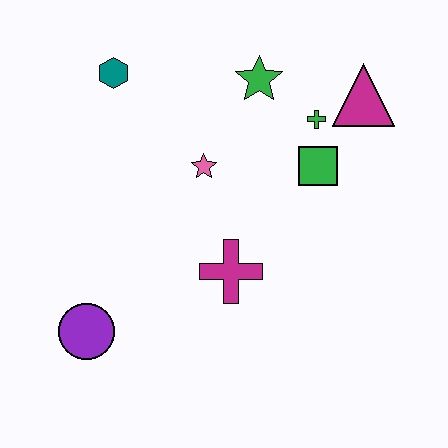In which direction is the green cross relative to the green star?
The green cross is to the right of the green star.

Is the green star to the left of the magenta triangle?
Yes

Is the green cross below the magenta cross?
No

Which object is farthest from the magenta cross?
The teal hexagon is farthest from the magenta cross.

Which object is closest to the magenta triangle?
The green cross is closest to the magenta triangle.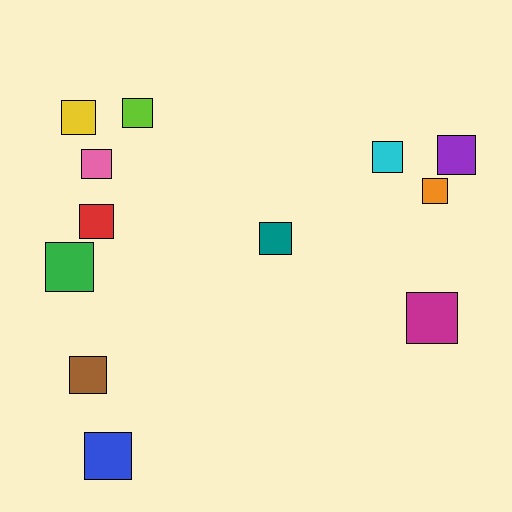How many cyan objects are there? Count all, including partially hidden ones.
There is 1 cyan object.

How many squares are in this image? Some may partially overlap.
There are 12 squares.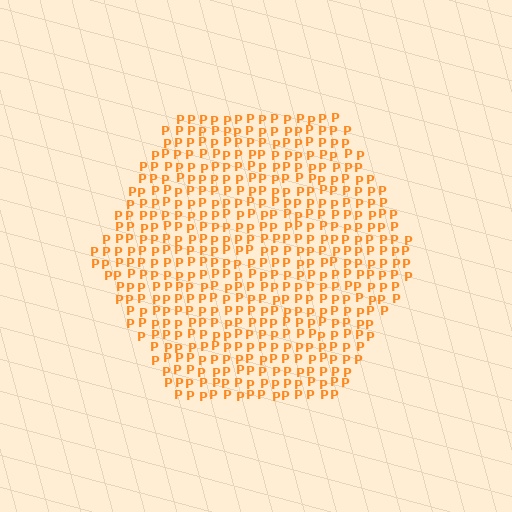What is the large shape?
The large shape is a hexagon.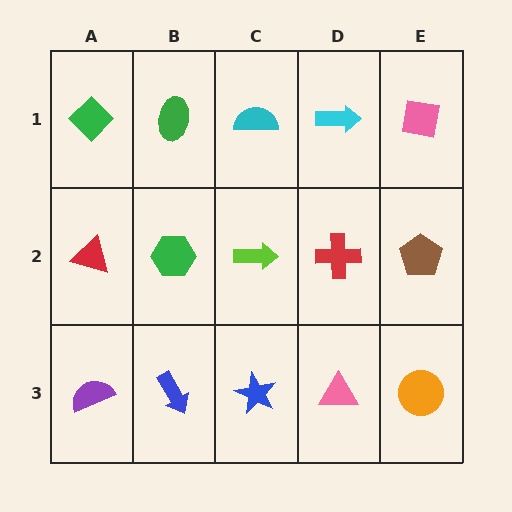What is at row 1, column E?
A pink square.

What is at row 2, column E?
A brown pentagon.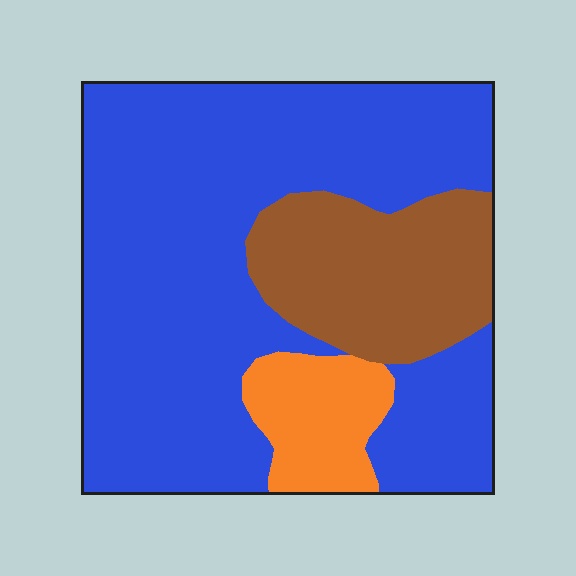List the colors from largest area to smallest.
From largest to smallest: blue, brown, orange.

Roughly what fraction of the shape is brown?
Brown covers 20% of the shape.